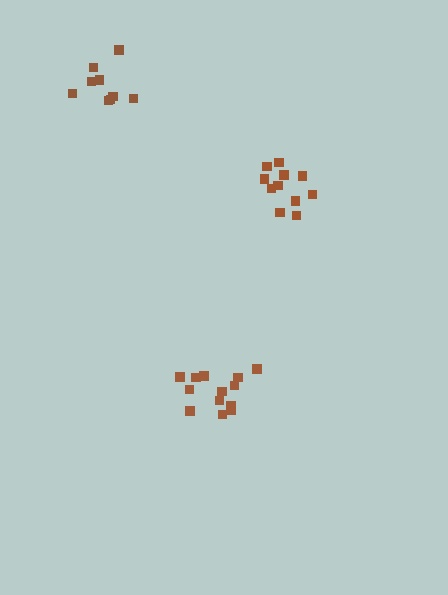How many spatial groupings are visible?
There are 3 spatial groupings.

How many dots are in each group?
Group 1: 9 dots, Group 2: 11 dots, Group 3: 13 dots (33 total).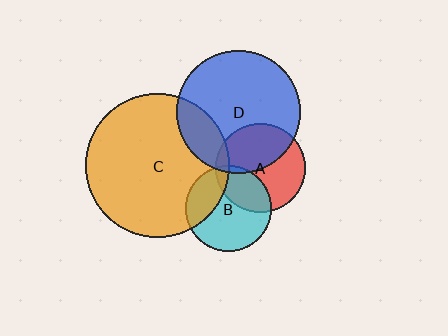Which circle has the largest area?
Circle C (orange).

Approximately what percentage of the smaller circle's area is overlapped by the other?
Approximately 5%.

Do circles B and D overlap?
Yes.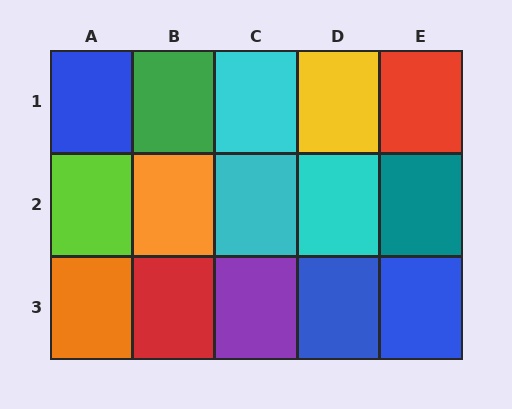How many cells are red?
2 cells are red.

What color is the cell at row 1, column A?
Blue.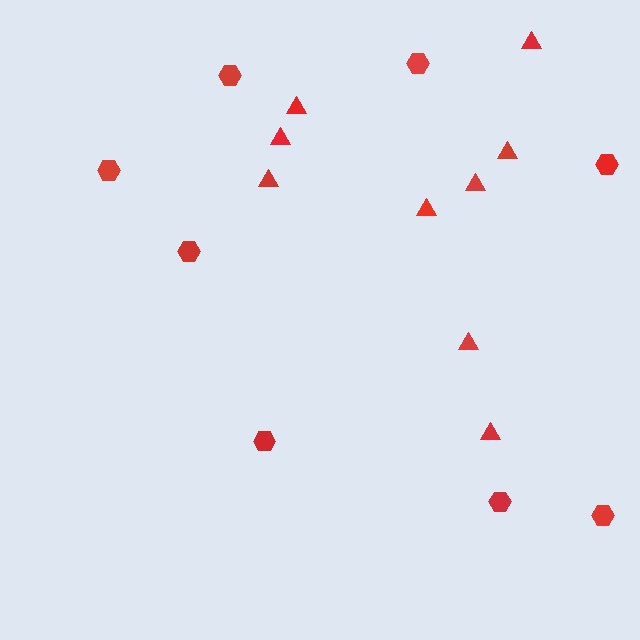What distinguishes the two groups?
There are 2 groups: one group of triangles (9) and one group of hexagons (8).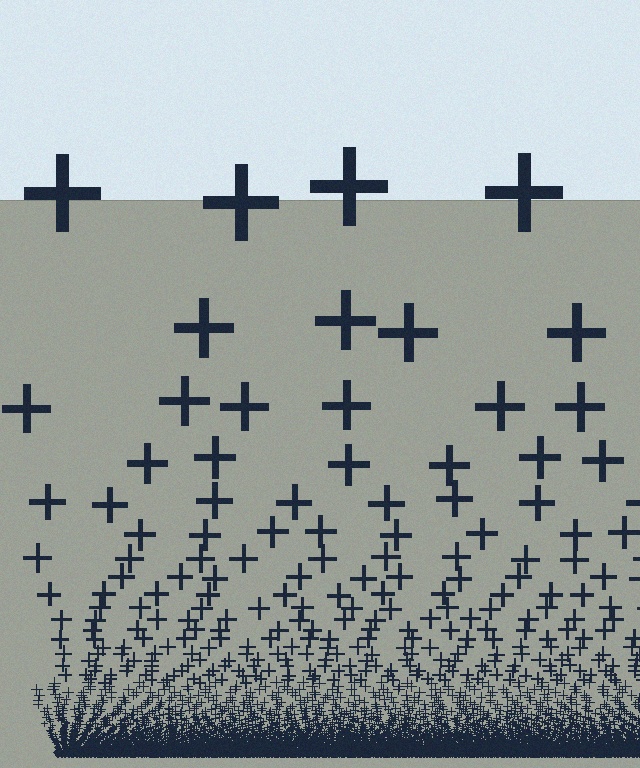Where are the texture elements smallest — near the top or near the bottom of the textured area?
Near the bottom.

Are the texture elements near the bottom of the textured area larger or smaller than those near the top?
Smaller. The gradient is inverted — elements near the bottom are smaller and denser.